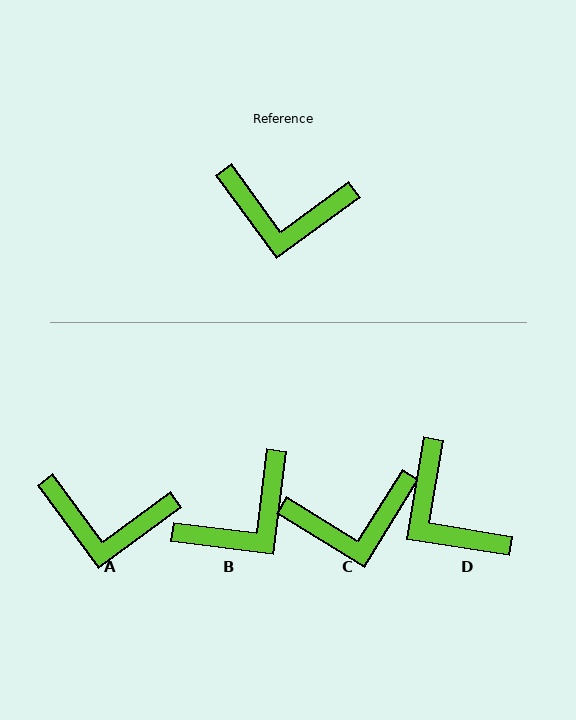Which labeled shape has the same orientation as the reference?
A.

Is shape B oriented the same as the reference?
No, it is off by about 47 degrees.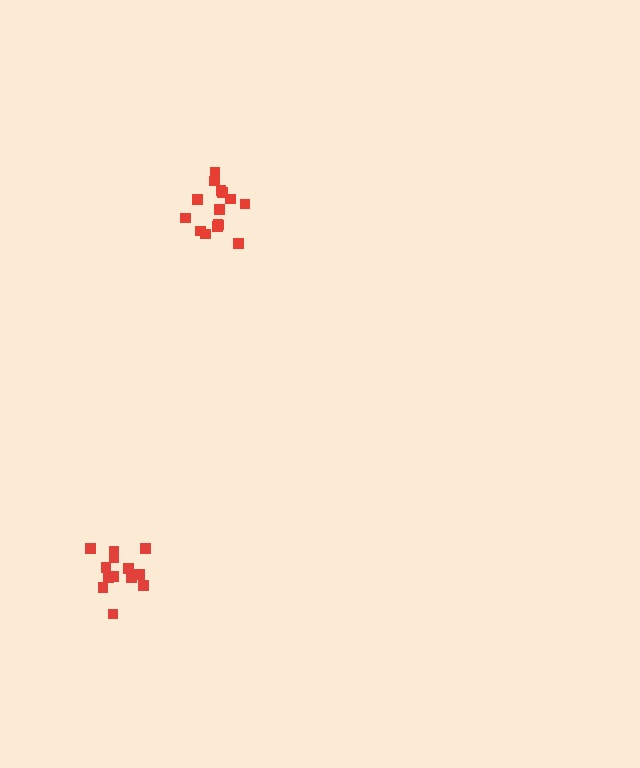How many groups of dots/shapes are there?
There are 2 groups.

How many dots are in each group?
Group 1: 15 dots, Group 2: 14 dots (29 total).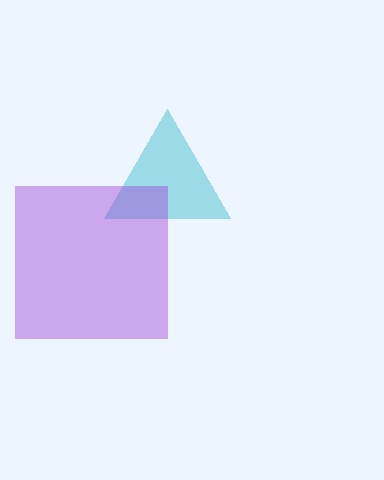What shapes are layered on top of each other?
The layered shapes are: a cyan triangle, a purple square.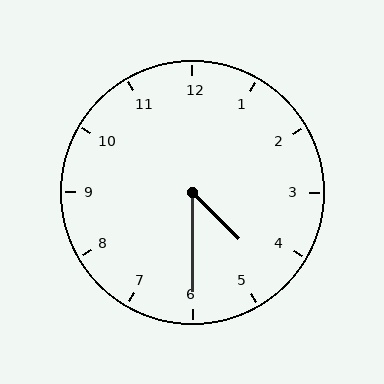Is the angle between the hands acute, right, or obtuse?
It is acute.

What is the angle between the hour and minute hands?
Approximately 45 degrees.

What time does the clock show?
4:30.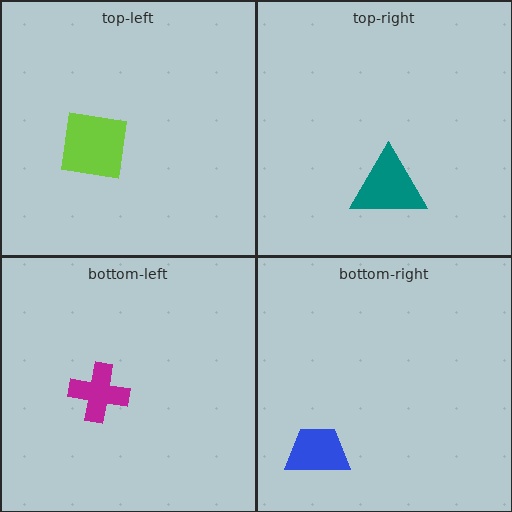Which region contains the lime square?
The top-left region.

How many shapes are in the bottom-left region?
1.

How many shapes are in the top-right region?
1.